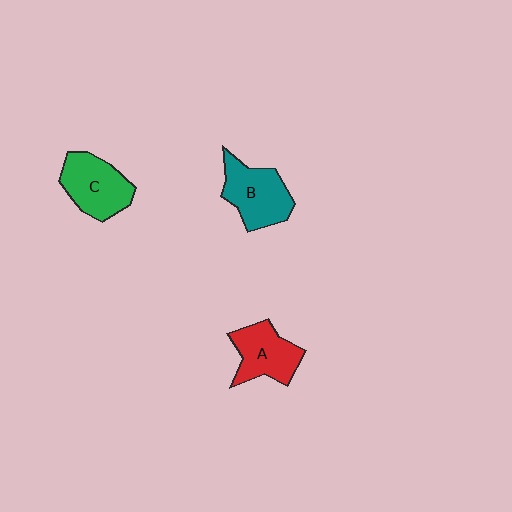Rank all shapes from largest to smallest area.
From largest to smallest: B (teal), C (green), A (red).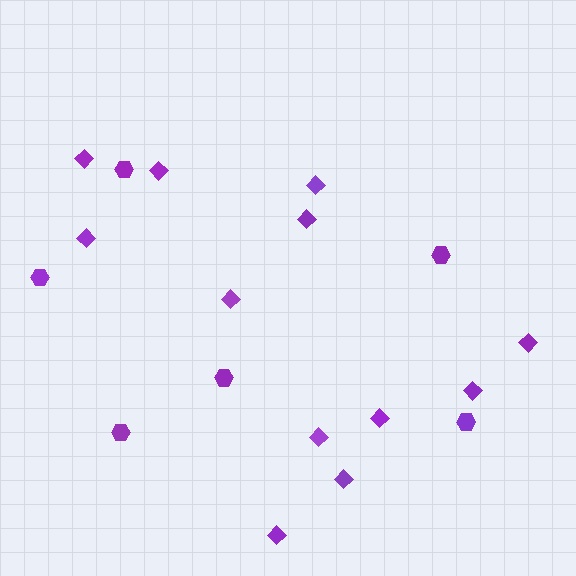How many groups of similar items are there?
There are 2 groups: one group of diamonds (12) and one group of hexagons (6).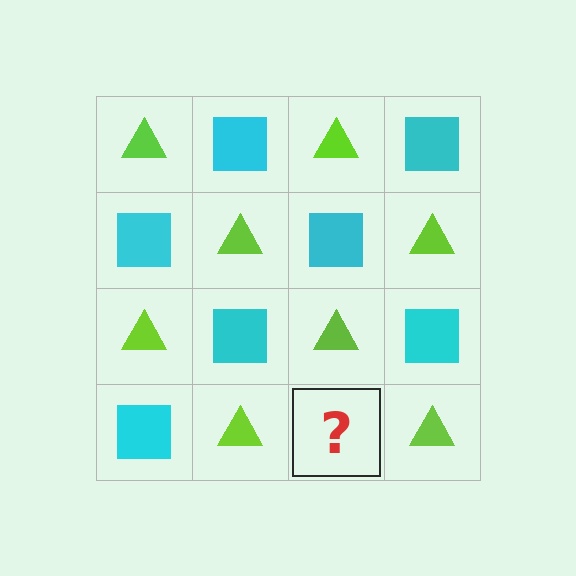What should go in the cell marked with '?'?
The missing cell should contain a cyan square.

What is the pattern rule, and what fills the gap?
The rule is that it alternates lime triangle and cyan square in a checkerboard pattern. The gap should be filled with a cyan square.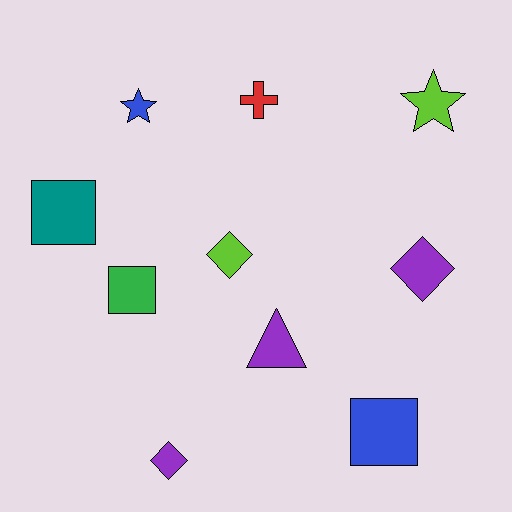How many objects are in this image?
There are 10 objects.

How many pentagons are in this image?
There are no pentagons.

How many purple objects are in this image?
There are 3 purple objects.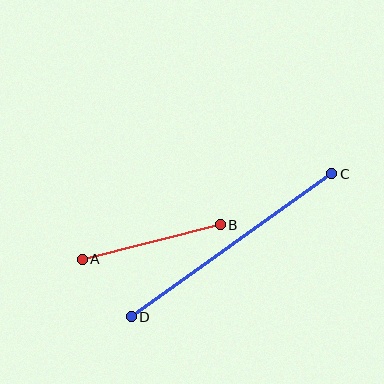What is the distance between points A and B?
The distance is approximately 142 pixels.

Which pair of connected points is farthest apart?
Points C and D are farthest apart.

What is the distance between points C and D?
The distance is approximately 246 pixels.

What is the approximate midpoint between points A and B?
The midpoint is at approximately (151, 242) pixels.